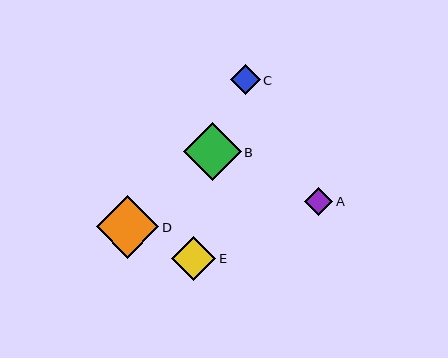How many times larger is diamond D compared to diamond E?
Diamond D is approximately 1.4 times the size of diamond E.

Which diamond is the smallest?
Diamond A is the smallest with a size of approximately 28 pixels.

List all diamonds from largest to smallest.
From largest to smallest: D, B, E, C, A.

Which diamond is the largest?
Diamond D is the largest with a size of approximately 62 pixels.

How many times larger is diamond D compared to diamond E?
Diamond D is approximately 1.4 times the size of diamond E.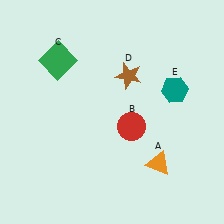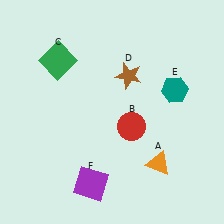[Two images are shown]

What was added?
A purple square (F) was added in Image 2.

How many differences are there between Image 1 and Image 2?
There is 1 difference between the two images.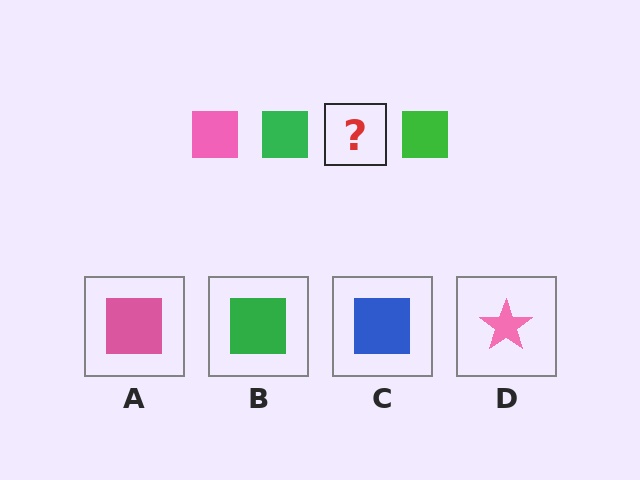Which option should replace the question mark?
Option A.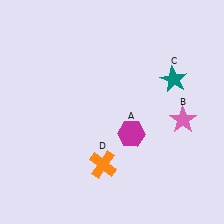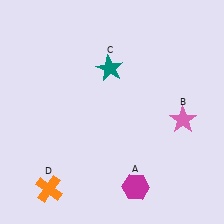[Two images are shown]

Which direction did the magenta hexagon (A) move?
The magenta hexagon (A) moved down.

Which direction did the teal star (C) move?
The teal star (C) moved left.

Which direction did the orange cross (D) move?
The orange cross (D) moved left.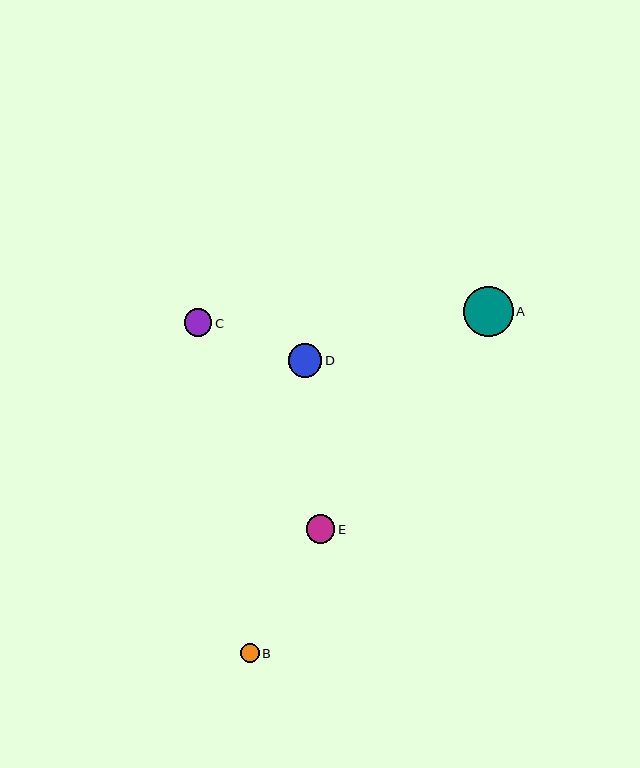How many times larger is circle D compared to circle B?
Circle D is approximately 1.8 times the size of circle B.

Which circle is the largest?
Circle A is the largest with a size of approximately 50 pixels.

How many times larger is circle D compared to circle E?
Circle D is approximately 1.2 times the size of circle E.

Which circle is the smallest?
Circle B is the smallest with a size of approximately 19 pixels.